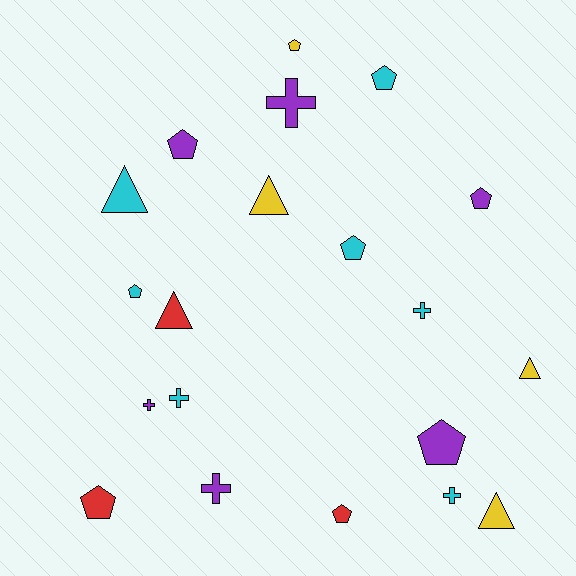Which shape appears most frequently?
Pentagon, with 9 objects.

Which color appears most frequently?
Cyan, with 7 objects.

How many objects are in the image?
There are 20 objects.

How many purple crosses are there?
There are 3 purple crosses.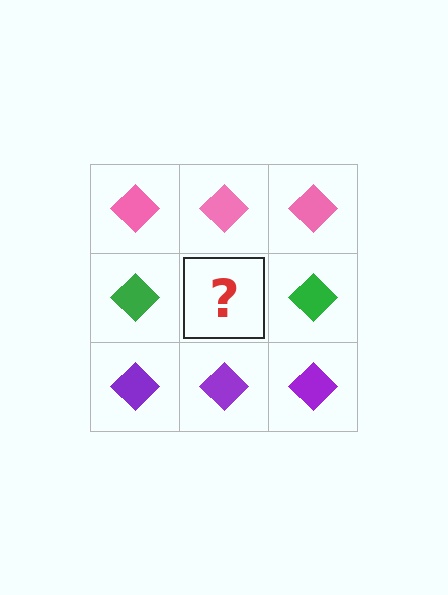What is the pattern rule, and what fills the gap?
The rule is that each row has a consistent color. The gap should be filled with a green diamond.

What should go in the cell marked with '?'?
The missing cell should contain a green diamond.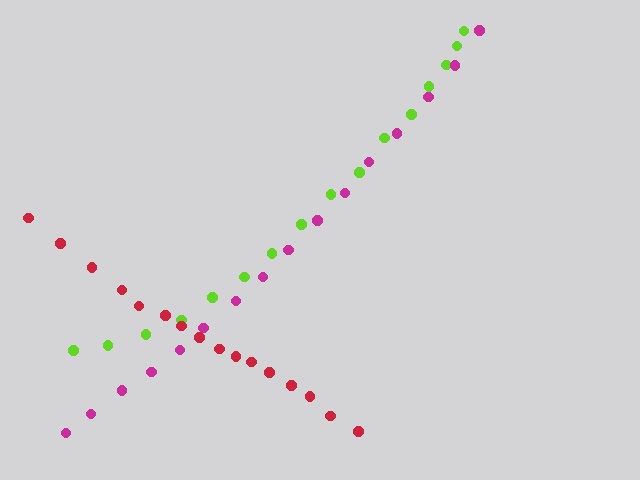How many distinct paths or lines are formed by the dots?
There are 3 distinct paths.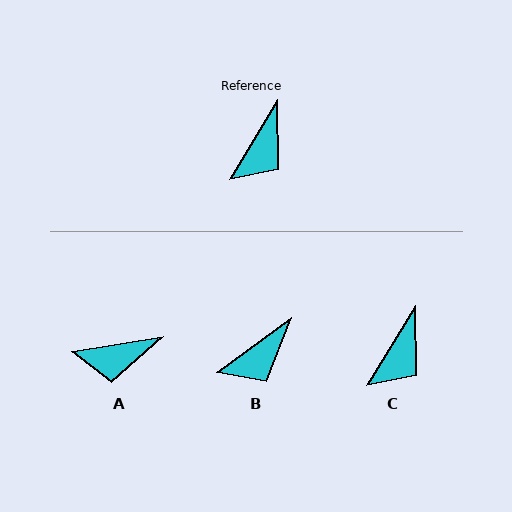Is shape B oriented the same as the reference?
No, it is off by about 23 degrees.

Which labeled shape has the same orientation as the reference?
C.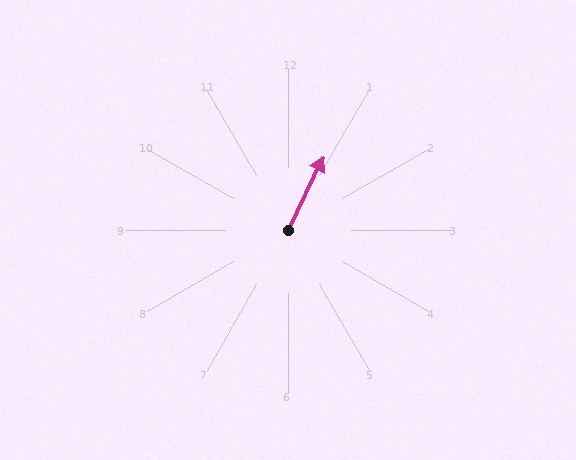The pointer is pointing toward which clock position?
Roughly 1 o'clock.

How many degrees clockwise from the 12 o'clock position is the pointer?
Approximately 26 degrees.